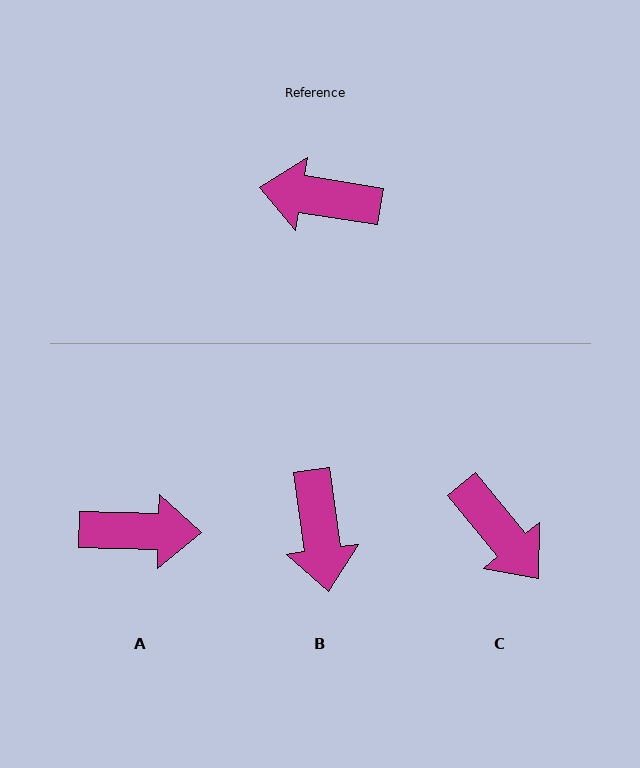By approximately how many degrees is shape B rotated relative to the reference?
Approximately 107 degrees counter-clockwise.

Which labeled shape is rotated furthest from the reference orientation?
A, about 172 degrees away.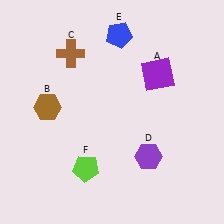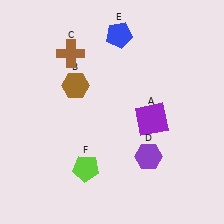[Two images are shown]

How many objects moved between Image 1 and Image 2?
2 objects moved between the two images.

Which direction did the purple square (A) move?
The purple square (A) moved down.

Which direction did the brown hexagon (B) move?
The brown hexagon (B) moved right.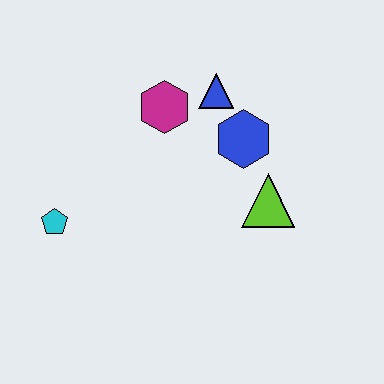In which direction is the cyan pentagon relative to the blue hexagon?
The cyan pentagon is to the left of the blue hexagon.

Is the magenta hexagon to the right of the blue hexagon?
No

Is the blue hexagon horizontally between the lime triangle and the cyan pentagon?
Yes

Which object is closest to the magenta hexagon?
The blue triangle is closest to the magenta hexagon.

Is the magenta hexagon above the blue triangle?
No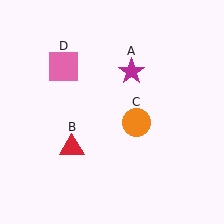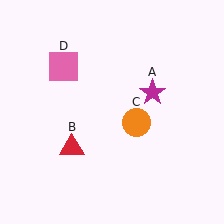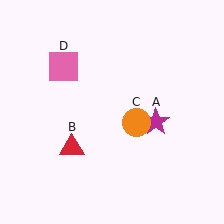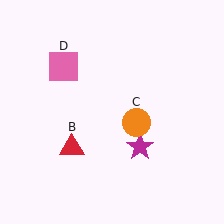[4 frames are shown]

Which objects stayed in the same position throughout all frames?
Red triangle (object B) and orange circle (object C) and pink square (object D) remained stationary.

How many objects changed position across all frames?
1 object changed position: magenta star (object A).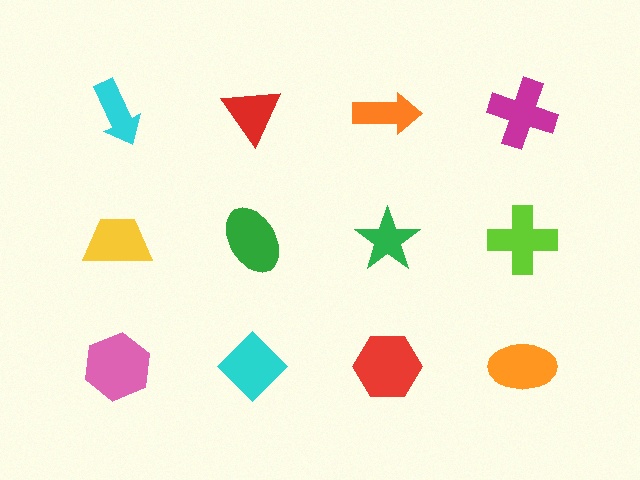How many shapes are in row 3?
4 shapes.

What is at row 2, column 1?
A yellow trapezoid.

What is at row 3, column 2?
A cyan diamond.